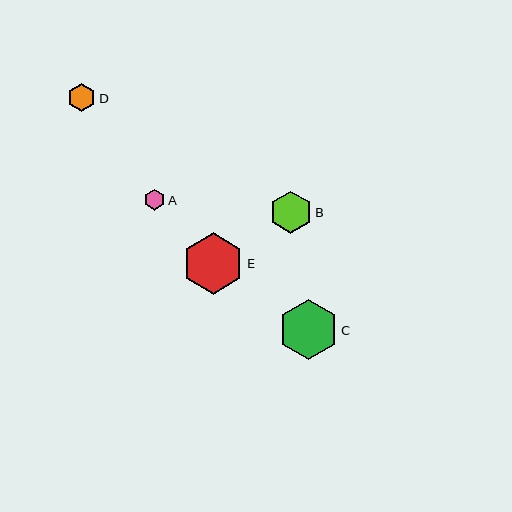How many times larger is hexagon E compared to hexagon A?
Hexagon E is approximately 3.0 times the size of hexagon A.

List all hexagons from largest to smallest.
From largest to smallest: E, C, B, D, A.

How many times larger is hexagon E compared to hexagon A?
Hexagon E is approximately 3.0 times the size of hexagon A.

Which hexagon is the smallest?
Hexagon A is the smallest with a size of approximately 21 pixels.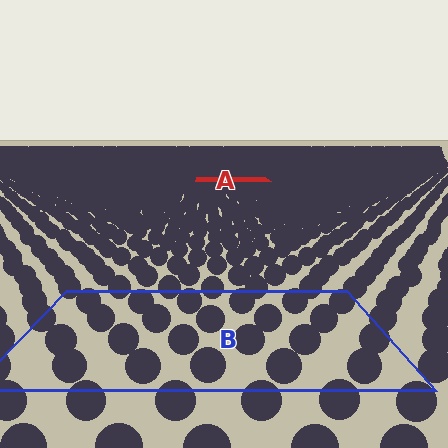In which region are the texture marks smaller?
The texture marks are smaller in region A, because it is farther away.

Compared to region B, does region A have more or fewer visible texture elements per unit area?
Region A has more texture elements per unit area — they are packed more densely because it is farther away.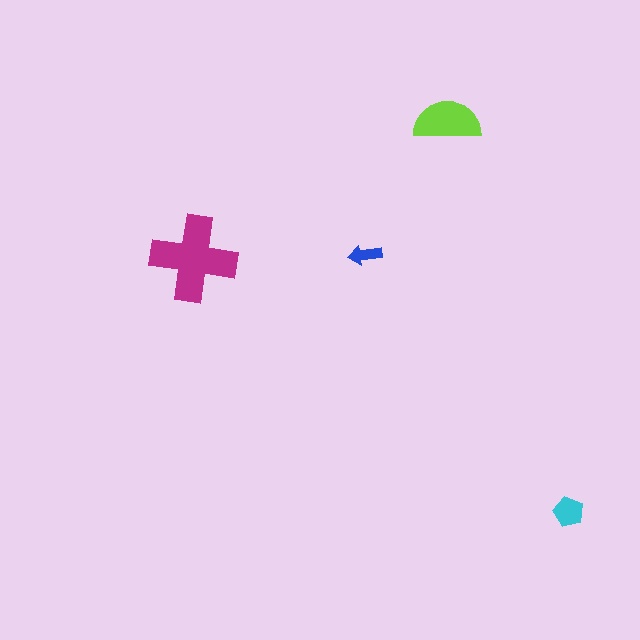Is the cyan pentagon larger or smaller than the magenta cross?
Smaller.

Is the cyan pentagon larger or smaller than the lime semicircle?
Smaller.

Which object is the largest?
The magenta cross.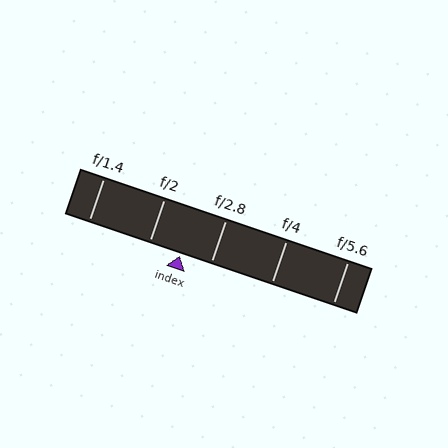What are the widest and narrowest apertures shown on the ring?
The widest aperture shown is f/1.4 and the narrowest is f/5.6.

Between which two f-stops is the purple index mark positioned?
The index mark is between f/2 and f/2.8.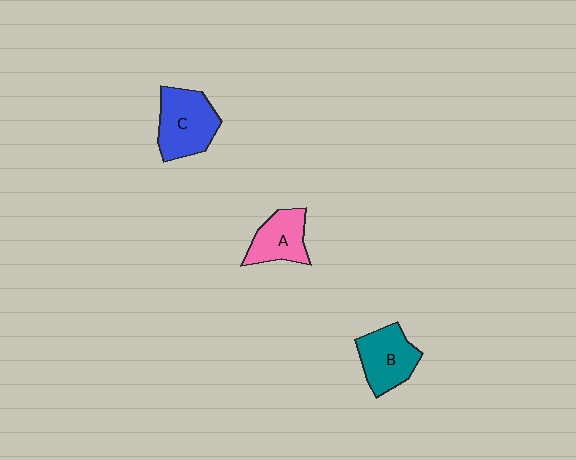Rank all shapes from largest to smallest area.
From largest to smallest: C (blue), B (teal), A (pink).